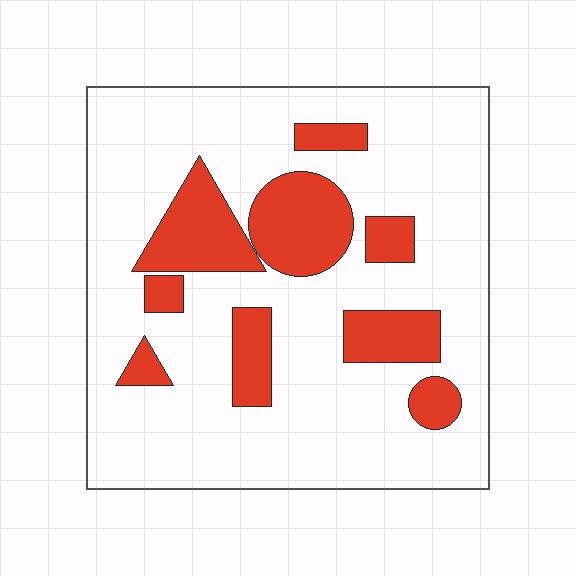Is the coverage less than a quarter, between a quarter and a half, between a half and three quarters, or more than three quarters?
Less than a quarter.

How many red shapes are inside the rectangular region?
9.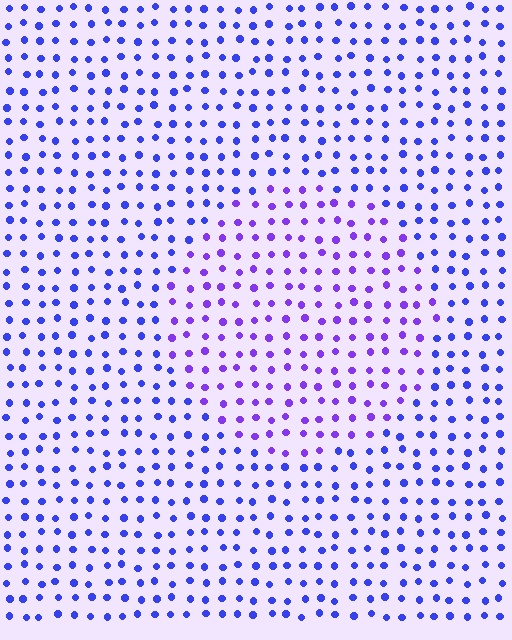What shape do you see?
I see a circle.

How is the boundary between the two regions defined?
The boundary is defined purely by a slight shift in hue (about 30 degrees). Spacing, size, and orientation are identical on both sides.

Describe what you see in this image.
The image is filled with small blue elements in a uniform arrangement. A circle-shaped region is visible where the elements are tinted to a slightly different hue, forming a subtle color boundary.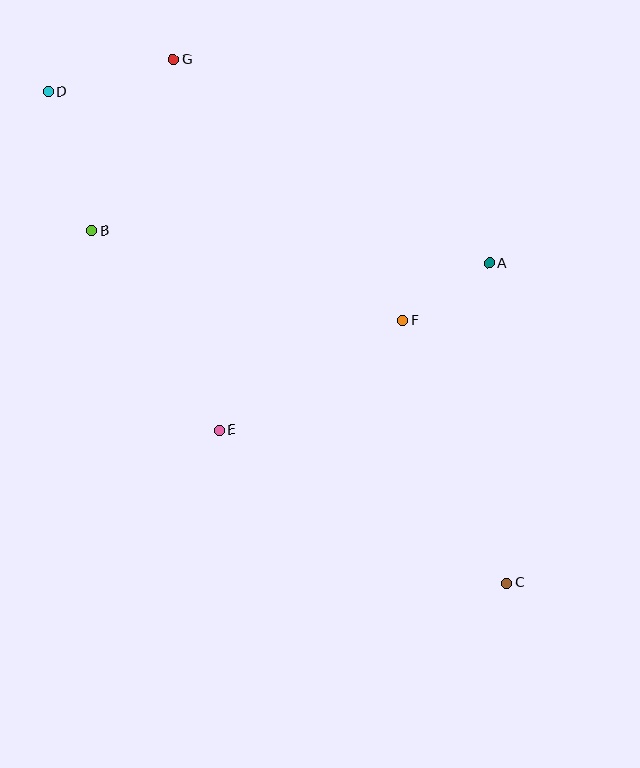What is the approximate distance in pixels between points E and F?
The distance between E and F is approximately 214 pixels.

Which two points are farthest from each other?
Points C and D are farthest from each other.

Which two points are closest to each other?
Points A and F are closest to each other.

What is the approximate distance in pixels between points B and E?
The distance between B and E is approximately 237 pixels.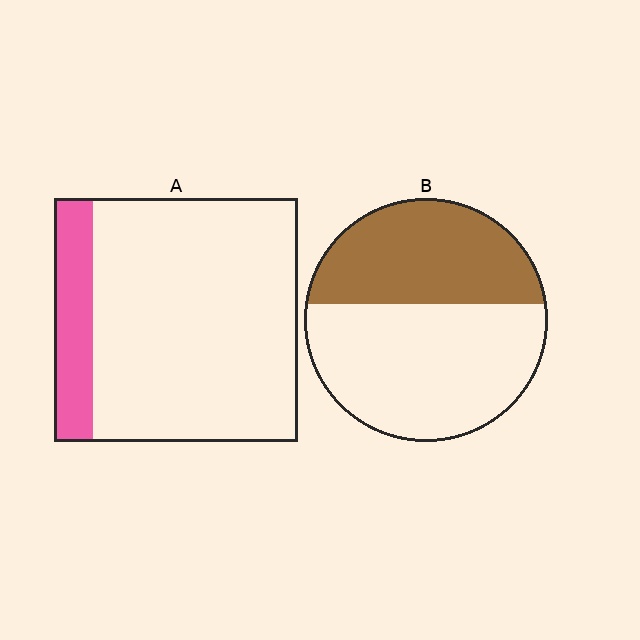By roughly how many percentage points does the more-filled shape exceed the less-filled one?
By roughly 25 percentage points (B over A).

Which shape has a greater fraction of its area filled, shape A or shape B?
Shape B.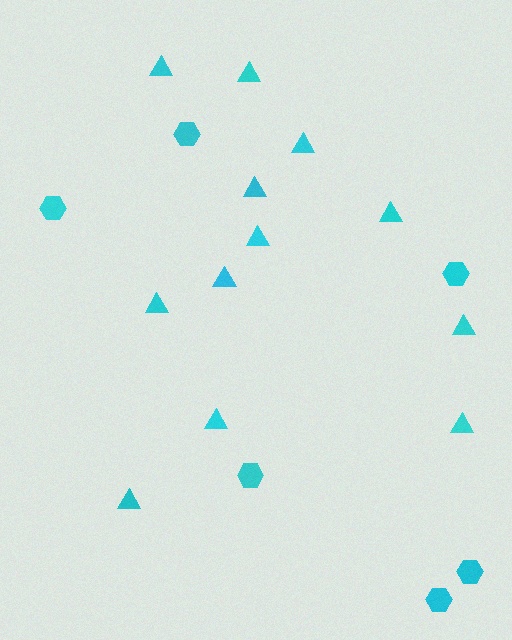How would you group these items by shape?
There are 2 groups: one group of triangles (12) and one group of hexagons (6).